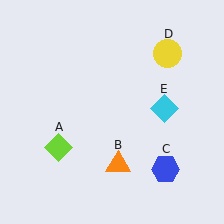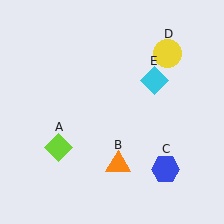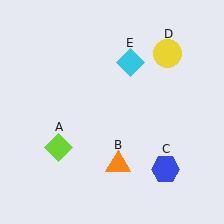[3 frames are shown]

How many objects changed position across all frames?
1 object changed position: cyan diamond (object E).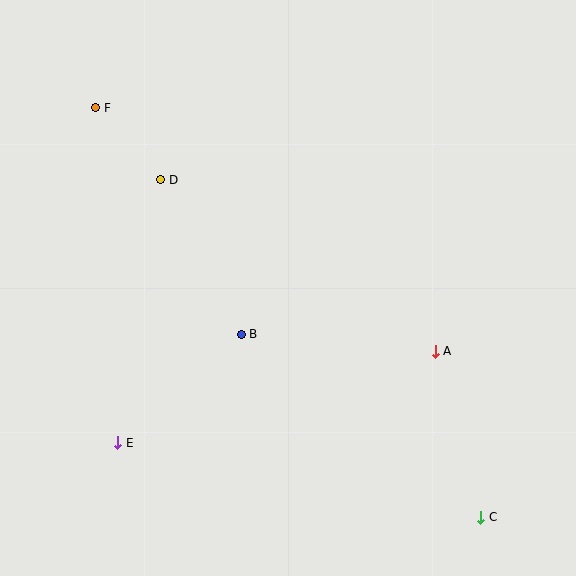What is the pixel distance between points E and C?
The distance between E and C is 370 pixels.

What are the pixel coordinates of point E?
Point E is at (118, 443).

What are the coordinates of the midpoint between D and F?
The midpoint between D and F is at (128, 144).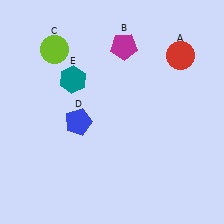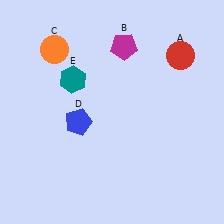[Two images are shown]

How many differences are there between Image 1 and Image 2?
There is 1 difference between the two images.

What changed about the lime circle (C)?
In Image 1, C is lime. In Image 2, it changed to orange.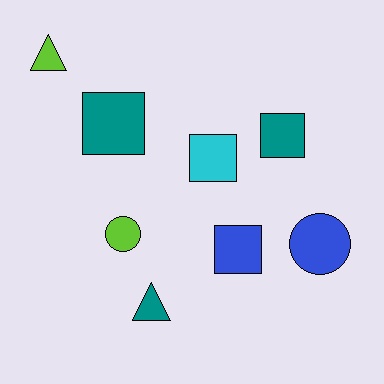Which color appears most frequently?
Teal, with 3 objects.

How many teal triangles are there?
There is 1 teal triangle.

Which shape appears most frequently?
Square, with 4 objects.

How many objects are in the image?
There are 8 objects.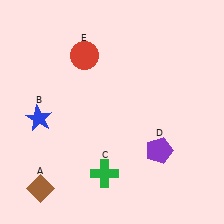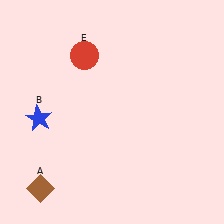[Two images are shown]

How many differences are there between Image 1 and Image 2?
There are 2 differences between the two images.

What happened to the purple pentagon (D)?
The purple pentagon (D) was removed in Image 2. It was in the bottom-right area of Image 1.